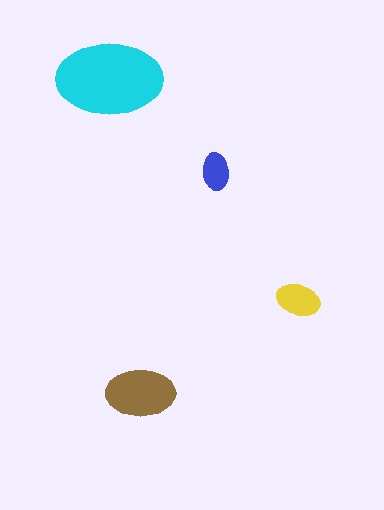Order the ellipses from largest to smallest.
the cyan one, the brown one, the yellow one, the blue one.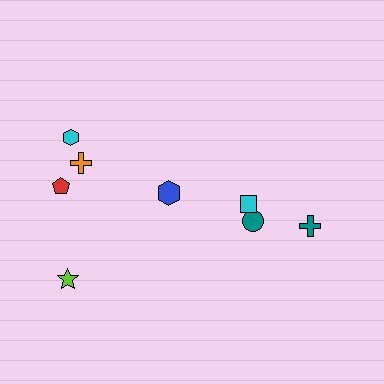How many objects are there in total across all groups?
There are 8 objects.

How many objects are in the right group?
There are 3 objects.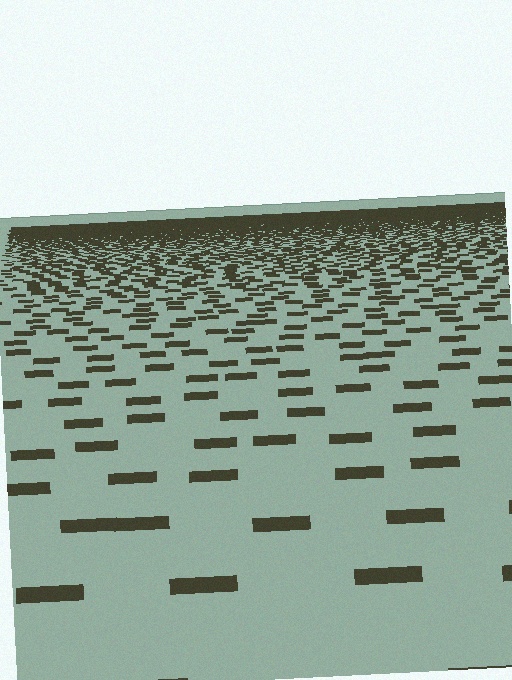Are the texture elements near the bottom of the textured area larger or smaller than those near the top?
Larger. Near the bottom, elements are closer to the viewer and appear at a bigger on-screen size.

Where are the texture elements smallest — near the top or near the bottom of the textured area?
Near the top.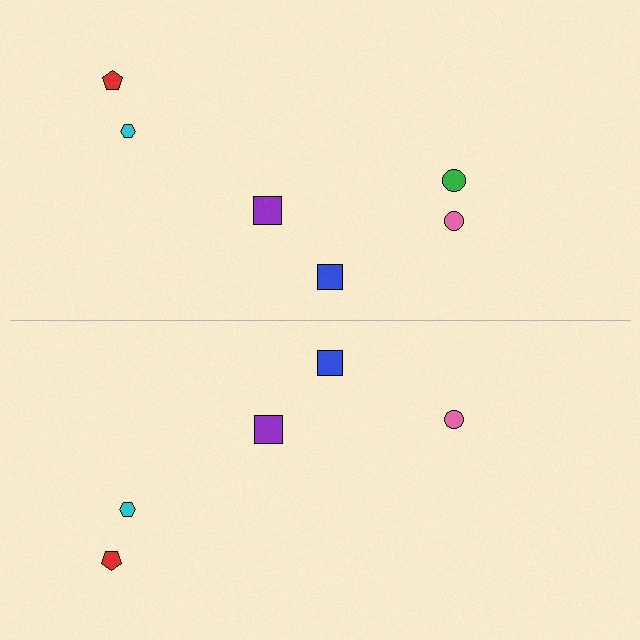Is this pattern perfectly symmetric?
No, the pattern is not perfectly symmetric. A green circle is missing from the bottom side.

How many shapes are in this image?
There are 11 shapes in this image.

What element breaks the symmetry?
A green circle is missing from the bottom side.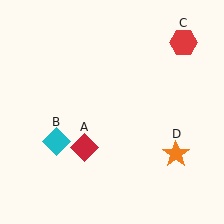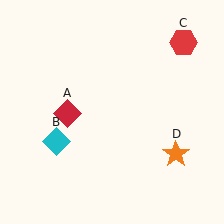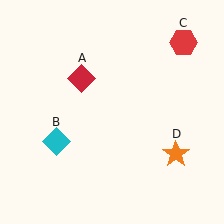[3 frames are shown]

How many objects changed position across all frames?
1 object changed position: red diamond (object A).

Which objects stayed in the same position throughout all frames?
Cyan diamond (object B) and red hexagon (object C) and orange star (object D) remained stationary.